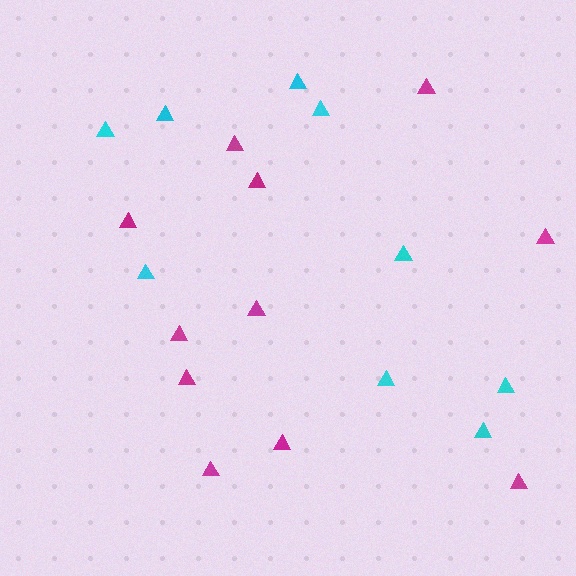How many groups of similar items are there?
There are 2 groups: one group of cyan triangles (9) and one group of magenta triangles (11).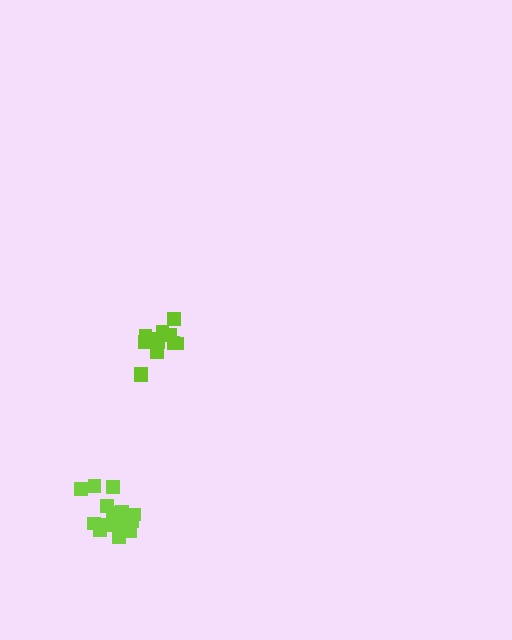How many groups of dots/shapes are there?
There are 2 groups.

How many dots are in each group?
Group 1: 19 dots, Group 2: 14 dots (33 total).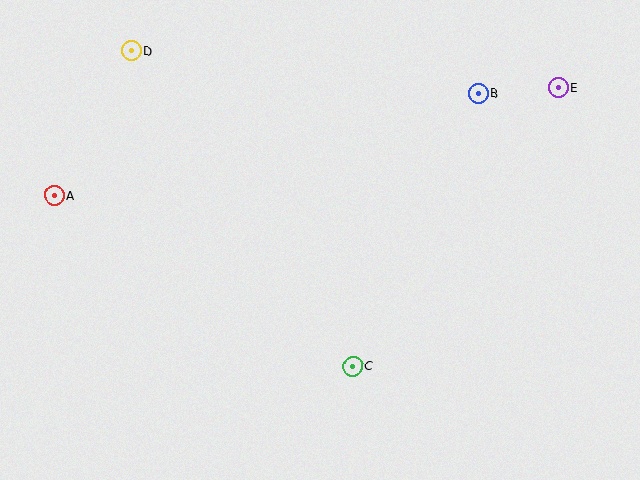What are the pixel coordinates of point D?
Point D is at (131, 51).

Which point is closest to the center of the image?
Point C at (353, 366) is closest to the center.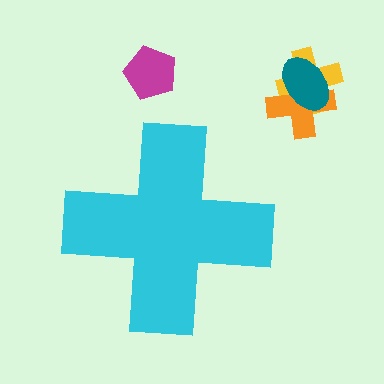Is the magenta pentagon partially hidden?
No, the magenta pentagon is fully visible.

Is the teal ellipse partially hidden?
No, the teal ellipse is fully visible.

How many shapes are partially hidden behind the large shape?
0 shapes are partially hidden.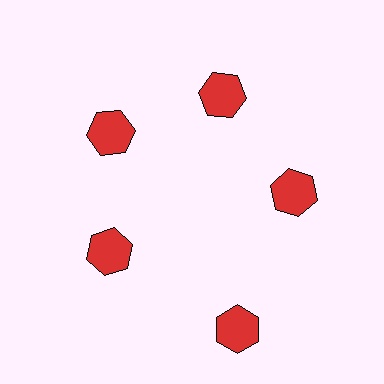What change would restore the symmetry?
The symmetry would be restored by moving it inward, back onto the ring so that all 5 hexagons sit at equal angles and equal distance from the center.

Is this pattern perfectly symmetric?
No. The 5 red hexagons are arranged in a ring, but one element near the 5 o'clock position is pushed outward from the center, breaking the 5-fold rotational symmetry.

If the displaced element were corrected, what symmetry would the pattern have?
It would have 5-fold rotational symmetry — the pattern would map onto itself every 72 degrees.